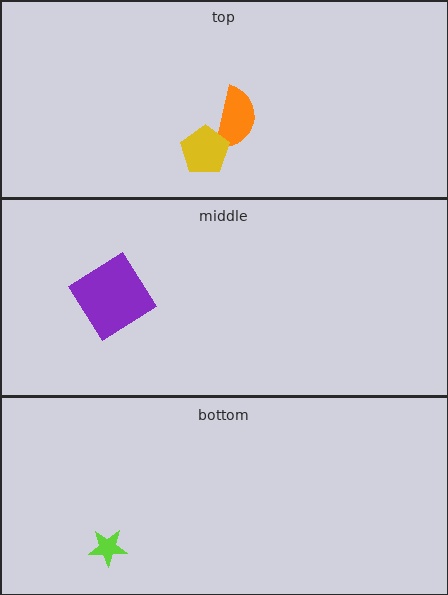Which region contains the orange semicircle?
The top region.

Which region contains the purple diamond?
The middle region.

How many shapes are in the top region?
2.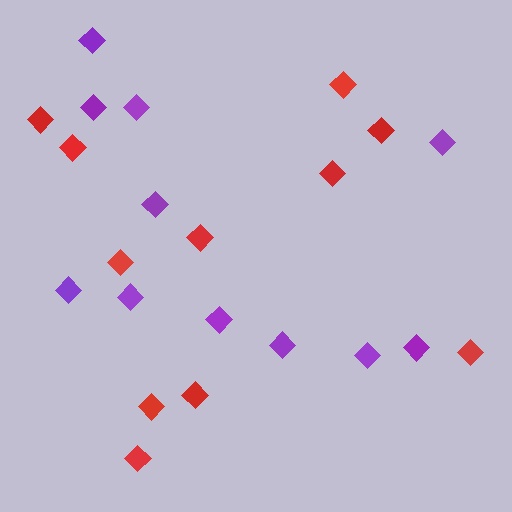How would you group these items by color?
There are 2 groups: one group of red diamonds (11) and one group of purple diamonds (11).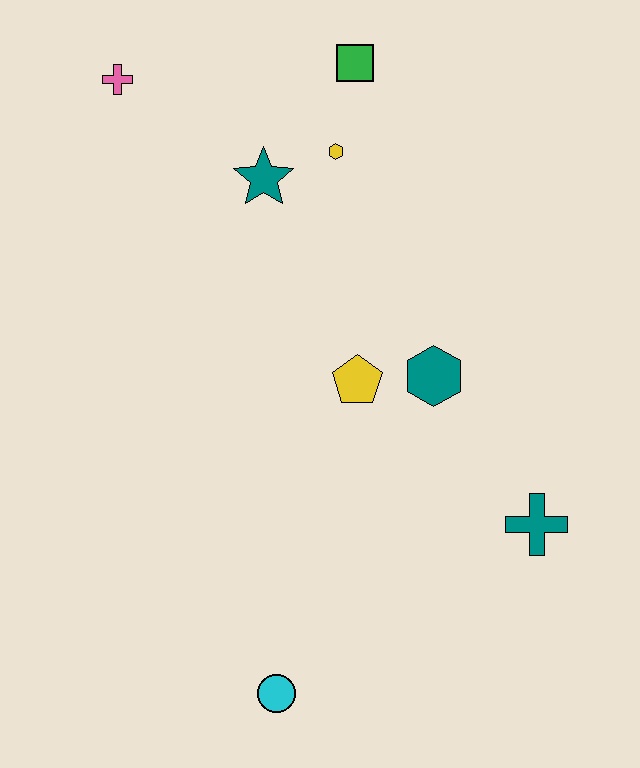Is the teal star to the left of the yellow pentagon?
Yes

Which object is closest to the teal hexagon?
The yellow pentagon is closest to the teal hexagon.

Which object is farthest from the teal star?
The cyan circle is farthest from the teal star.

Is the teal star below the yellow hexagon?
Yes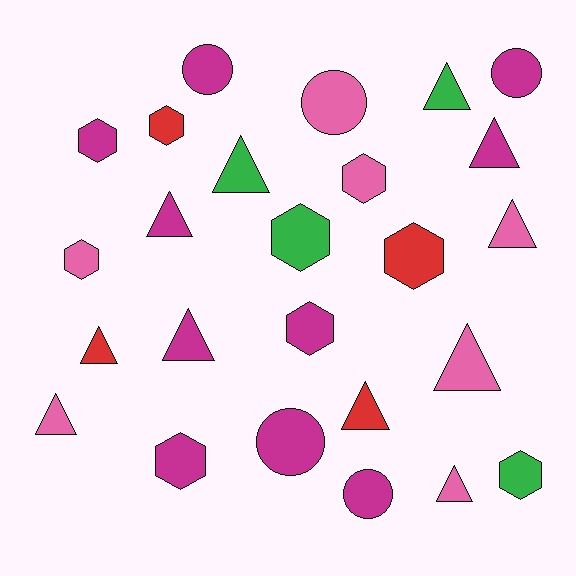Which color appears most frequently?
Magenta, with 10 objects.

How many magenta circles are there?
There are 4 magenta circles.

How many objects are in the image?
There are 25 objects.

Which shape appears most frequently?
Triangle, with 11 objects.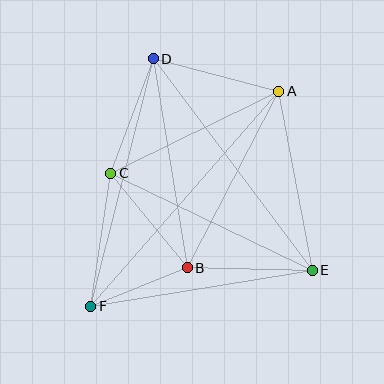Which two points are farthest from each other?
Points A and F are farthest from each other.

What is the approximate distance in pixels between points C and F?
The distance between C and F is approximately 135 pixels.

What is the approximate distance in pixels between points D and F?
The distance between D and F is approximately 255 pixels.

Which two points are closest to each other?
Points B and F are closest to each other.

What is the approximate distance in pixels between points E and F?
The distance between E and F is approximately 224 pixels.